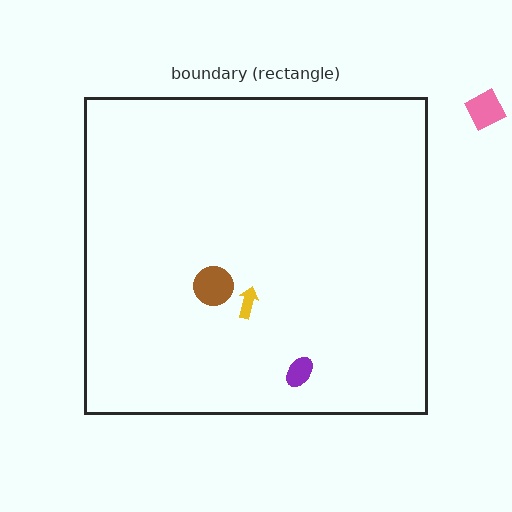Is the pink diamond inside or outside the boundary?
Outside.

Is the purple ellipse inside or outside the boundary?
Inside.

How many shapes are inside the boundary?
3 inside, 1 outside.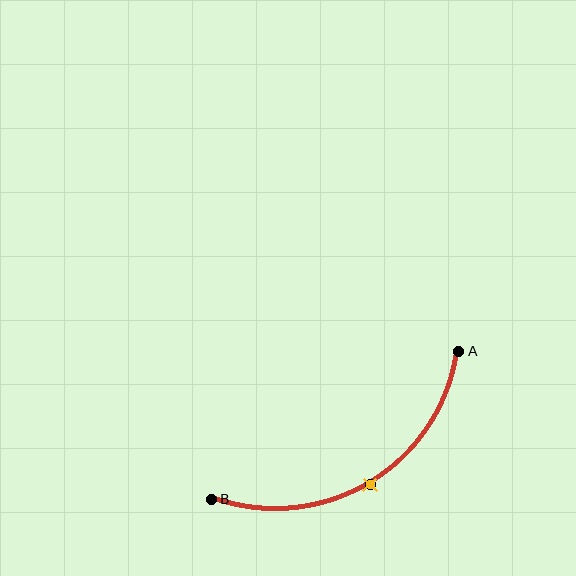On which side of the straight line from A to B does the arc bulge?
The arc bulges below the straight line connecting A and B.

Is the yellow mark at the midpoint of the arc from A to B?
Yes. The yellow mark lies on the arc at equal arc-length from both A and B — it is the arc midpoint.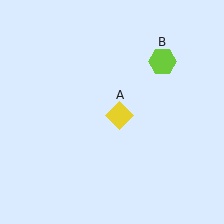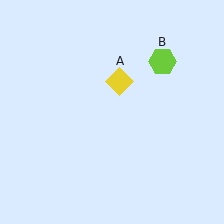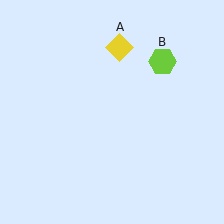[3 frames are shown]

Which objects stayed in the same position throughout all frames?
Lime hexagon (object B) remained stationary.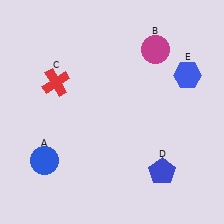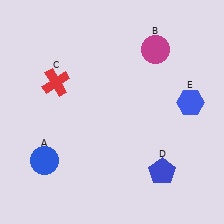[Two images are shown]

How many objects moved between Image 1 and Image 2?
1 object moved between the two images.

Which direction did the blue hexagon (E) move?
The blue hexagon (E) moved down.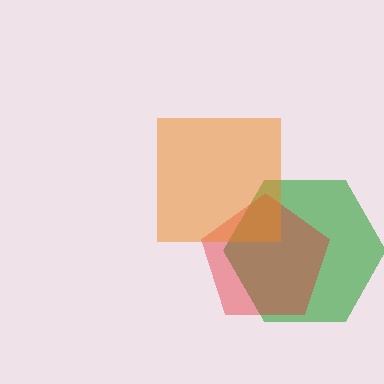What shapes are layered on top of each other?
The layered shapes are: a green hexagon, a red pentagon, an orange square.